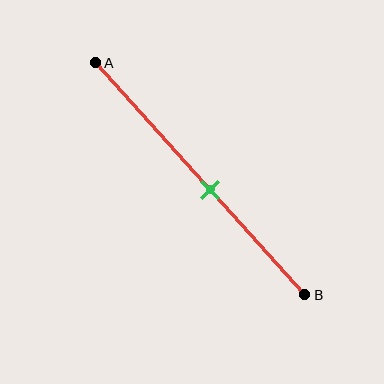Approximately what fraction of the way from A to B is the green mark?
The green mark is approximately 55% of the way from A to B.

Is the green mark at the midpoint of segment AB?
No, the mark is at about 55% from A, not at the 50% midpoint.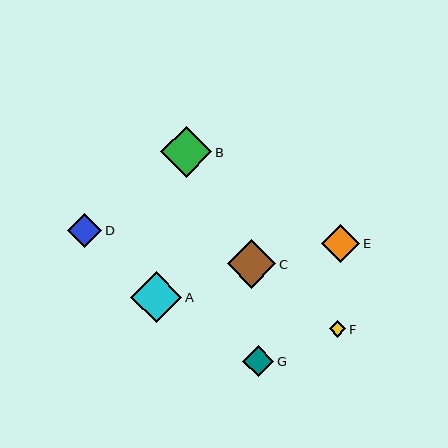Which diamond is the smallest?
Diamond F is the smallest with a size of approximately 16 pixels.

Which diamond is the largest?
Diamond B is the largest with a size of approximately 51 pixels.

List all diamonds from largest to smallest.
From largest to smallest: B, A, C, E, D, G, F.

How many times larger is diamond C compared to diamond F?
Diamond C is approximately 2.9 times the size of diamond F.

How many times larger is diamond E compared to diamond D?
Diamond E is approximately 1.1 times the size of diamond D.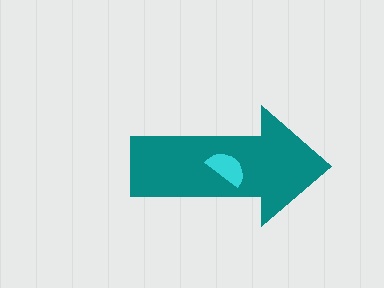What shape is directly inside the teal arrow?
The cyan semicircle.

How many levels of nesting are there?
2.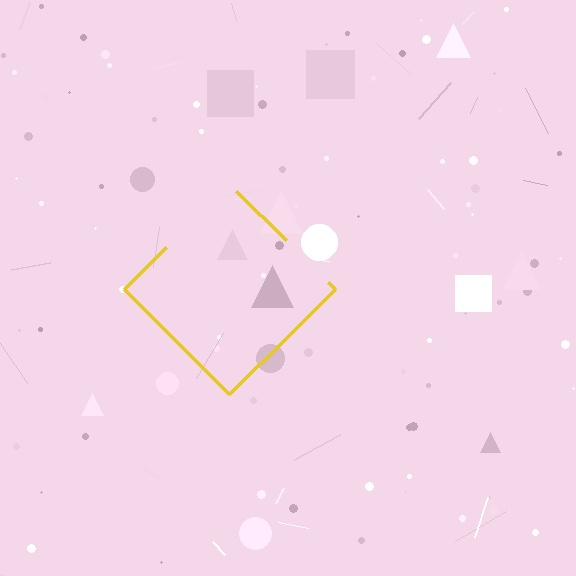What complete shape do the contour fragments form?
The contour fragments form a diamond.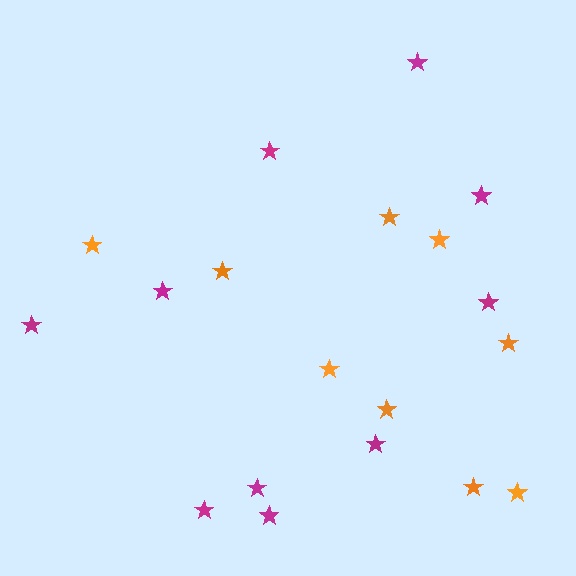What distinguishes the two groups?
There are 2 groups: one group of magenta stars (10) and one group of orange stars (9).